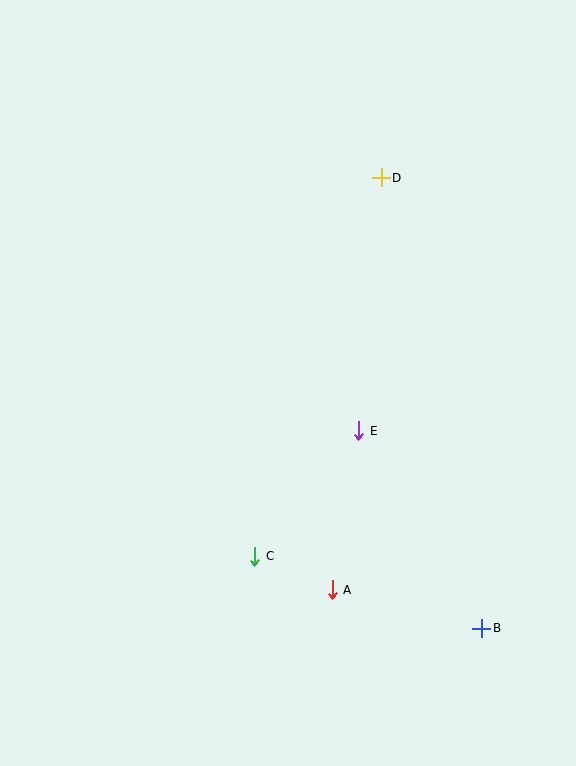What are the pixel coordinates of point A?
Point A is at (332, 590).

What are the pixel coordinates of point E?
Point E is at (359, 431).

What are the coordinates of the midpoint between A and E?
The midpoint between A and E is at (346, 510).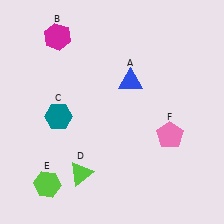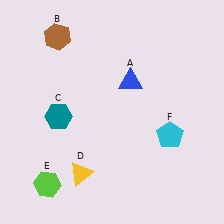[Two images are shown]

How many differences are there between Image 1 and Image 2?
There are 3 differences between the two images.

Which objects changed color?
B changed from magenta to brown. D changed from lime to yellow. F changed from pink to cyan.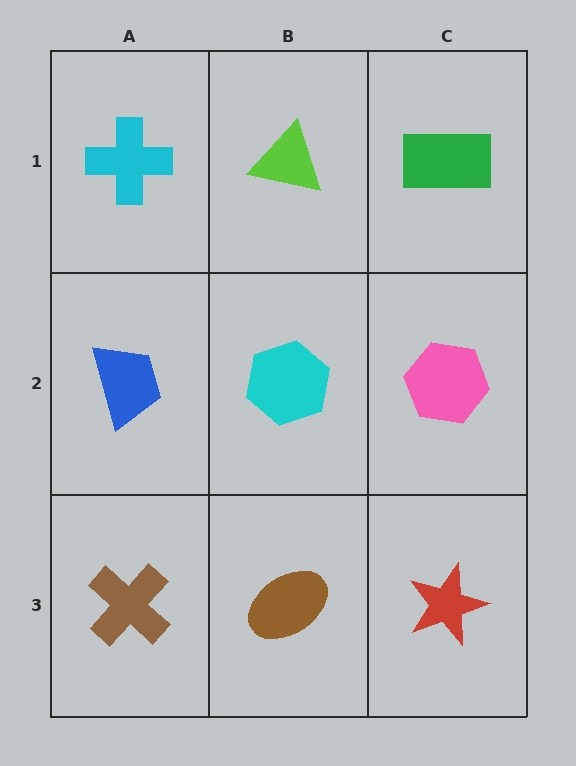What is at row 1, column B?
A lime triangle.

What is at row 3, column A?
A brown cross.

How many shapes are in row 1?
3 shapes.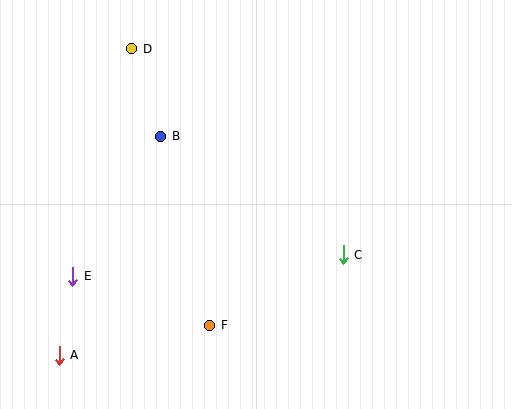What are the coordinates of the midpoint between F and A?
The midpoint between F and A is at (134, 340).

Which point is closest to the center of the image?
Point C at (343, 255) is closest to the center.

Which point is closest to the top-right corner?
Point C is closest to the top-right corner.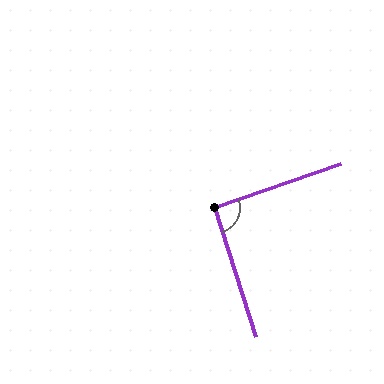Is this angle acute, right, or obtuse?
It is approximately a right angle.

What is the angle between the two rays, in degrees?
Approximately 92 degrees.